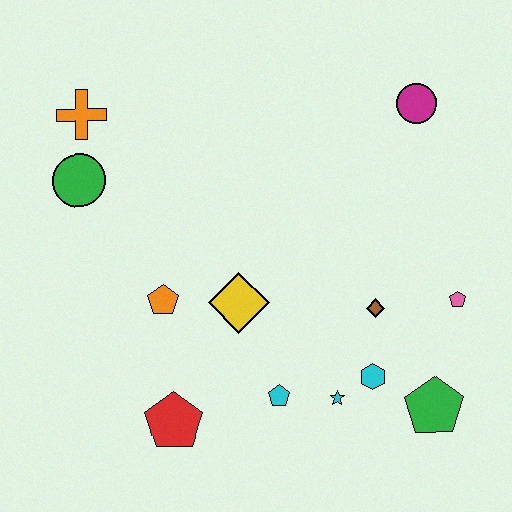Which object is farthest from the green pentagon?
The orange cross is farthest from the green pentagon.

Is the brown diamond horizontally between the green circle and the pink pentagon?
Yes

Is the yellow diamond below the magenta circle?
Yes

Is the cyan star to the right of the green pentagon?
No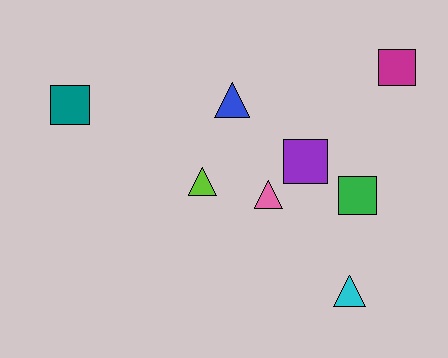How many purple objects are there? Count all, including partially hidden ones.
There is 1 purple object.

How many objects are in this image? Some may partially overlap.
There are 8 objects.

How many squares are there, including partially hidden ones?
There are 4 squares.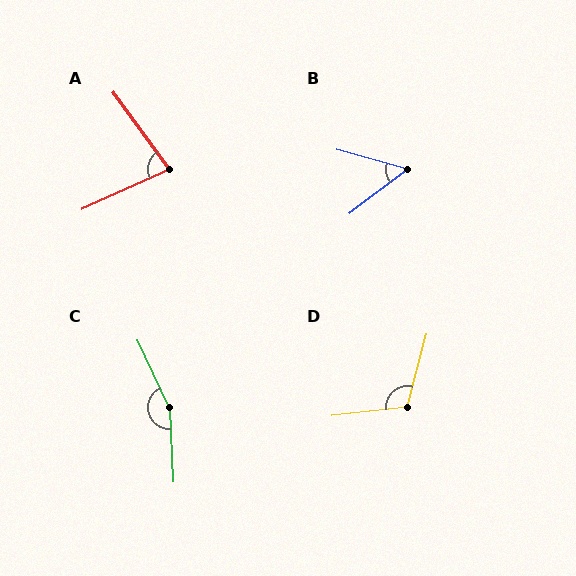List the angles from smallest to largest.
B (53°), A (78°), D (111°), C (158°).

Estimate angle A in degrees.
Approximately 78 degrees.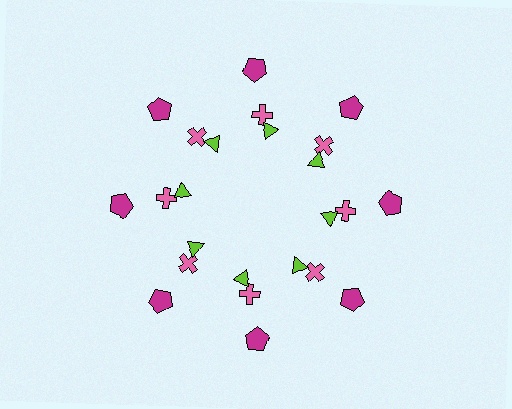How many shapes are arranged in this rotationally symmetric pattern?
There are 24 shapes, arranged in 8 groups of 3.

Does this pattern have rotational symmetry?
Yes, this pattern has 8-fold rotational symmetry. It looks the same after rotating 45 degrees around the center.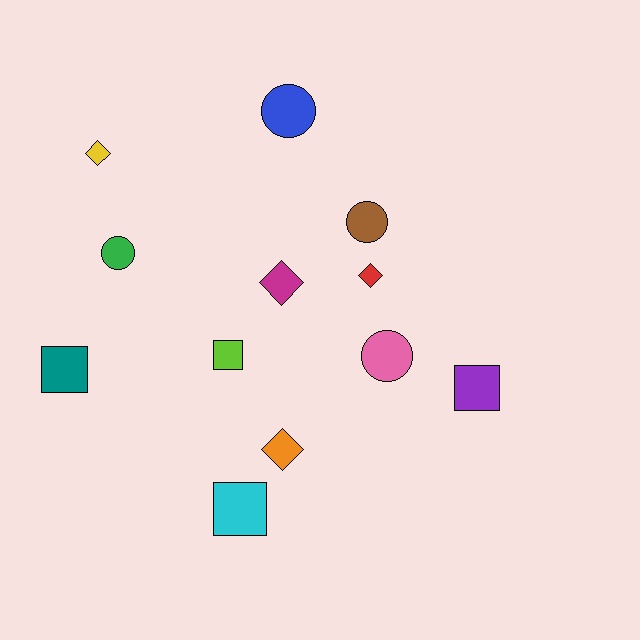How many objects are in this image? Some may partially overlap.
There are 12 objects.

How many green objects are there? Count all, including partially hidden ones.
There is 1 green object.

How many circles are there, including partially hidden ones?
There are 4 circles.